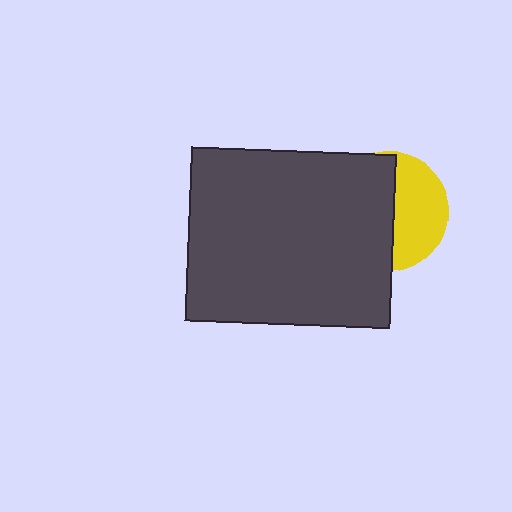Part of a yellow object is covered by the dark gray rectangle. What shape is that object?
It is a circle.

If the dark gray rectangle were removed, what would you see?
You would see the complete yellow circle.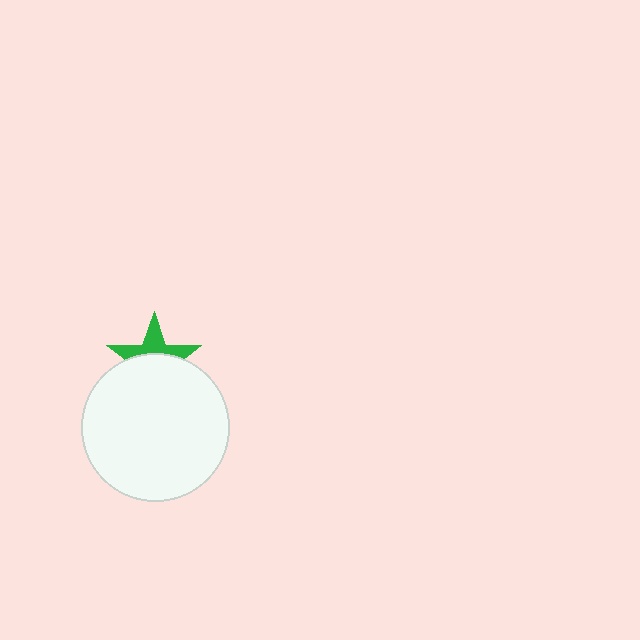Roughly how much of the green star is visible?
A small part of it is visible (roughly 42%).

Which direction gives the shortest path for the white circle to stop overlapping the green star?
Moving down gives the shortest separation.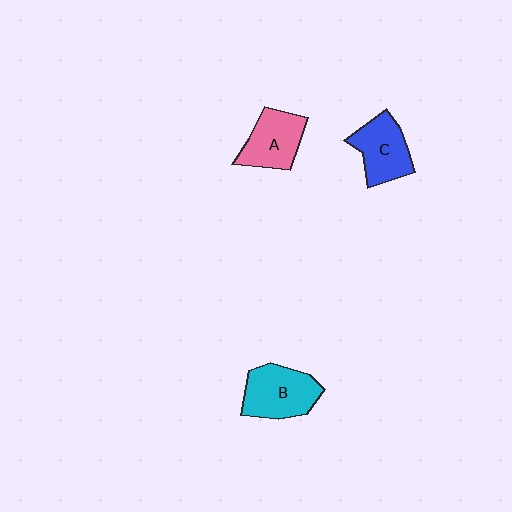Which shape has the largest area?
Shape B (cyan).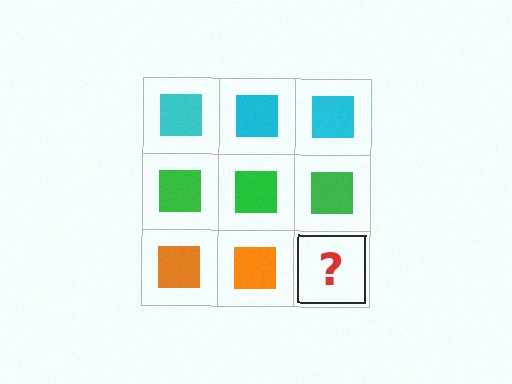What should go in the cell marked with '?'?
The missing cell should contain an orange square.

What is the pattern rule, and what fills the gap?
The rule is that each row has a consistent color. The gap should be filled with an orange square.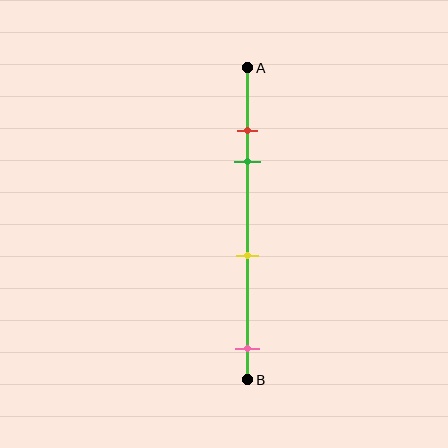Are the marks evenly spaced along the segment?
No, the marks are not evenly spaced.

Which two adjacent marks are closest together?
The red and green marks are the closest adjacent pair.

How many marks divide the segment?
There are 4 marks dividing the segment.